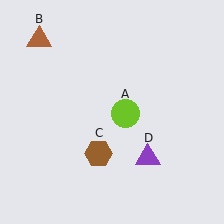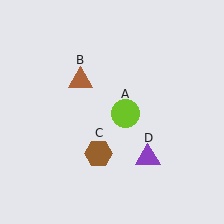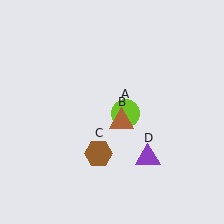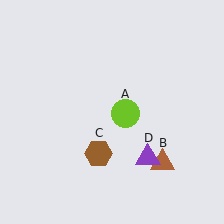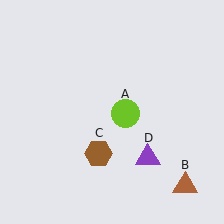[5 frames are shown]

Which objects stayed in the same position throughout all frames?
Lime circle (object A) and brown hexagon (object C) and purple triangle (object D) remained stationary.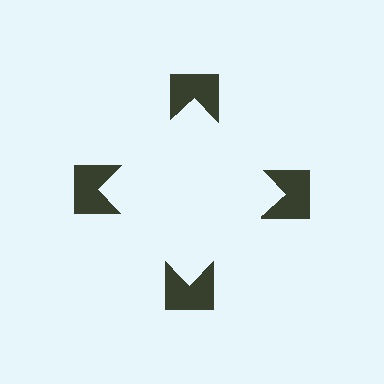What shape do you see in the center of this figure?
An illusory square — its edges are inferred from the aligned wedge cuts in the notched squares, not physically drawn.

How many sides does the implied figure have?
4 sides.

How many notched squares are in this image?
There are 4 — one at each vertex of the illusory square.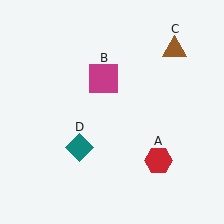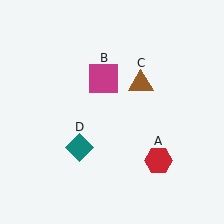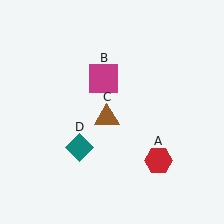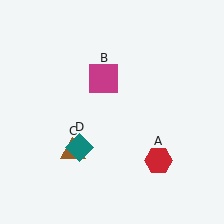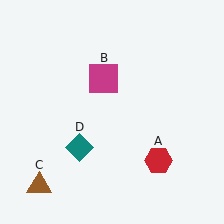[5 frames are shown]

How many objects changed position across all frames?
1 object changed position: brown triangle (object C).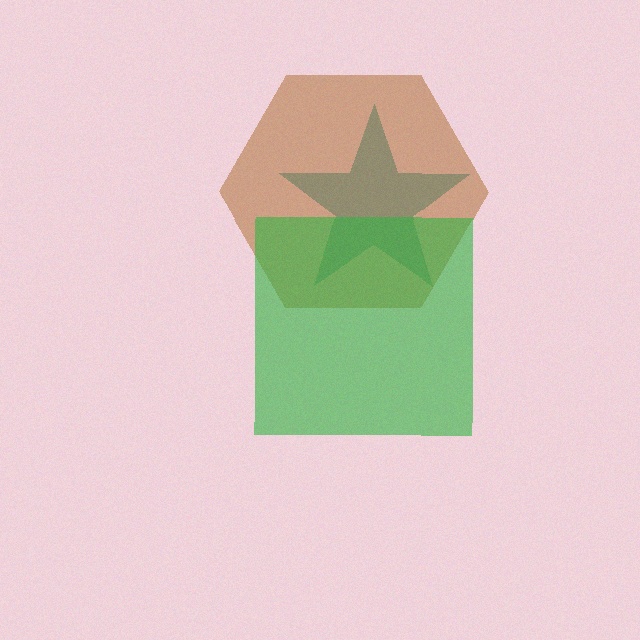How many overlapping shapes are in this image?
There are 3 overlapping shapes in the image.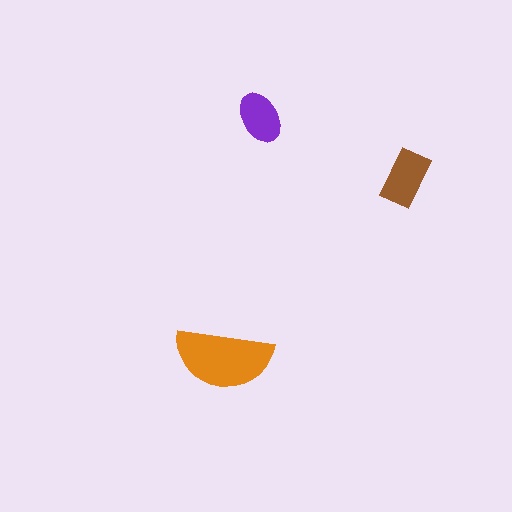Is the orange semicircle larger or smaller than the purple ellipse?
Larger.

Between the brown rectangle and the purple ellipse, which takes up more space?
The brown rectangle.